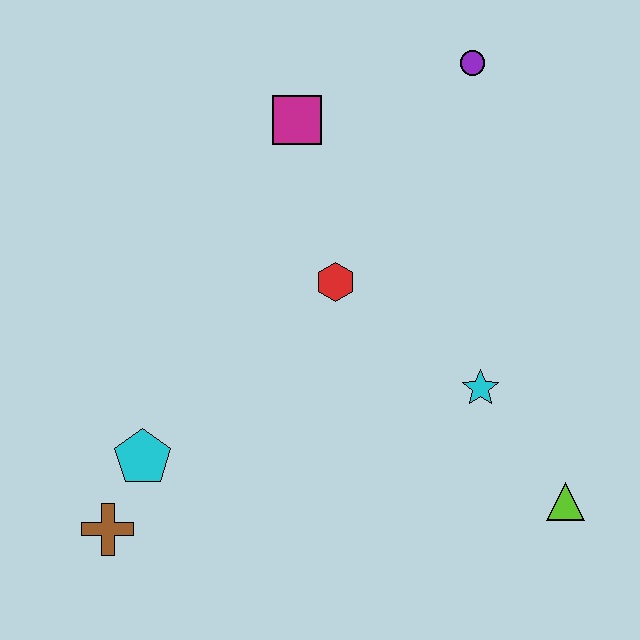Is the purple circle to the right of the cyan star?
No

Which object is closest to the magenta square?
The red hexagon is closest to the magenta square.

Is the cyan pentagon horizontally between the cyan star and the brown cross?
Yes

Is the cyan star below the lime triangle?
No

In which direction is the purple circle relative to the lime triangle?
The purple circle is above the lime triangle.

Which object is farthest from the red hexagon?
The brown cross is farthest from the red hexagon.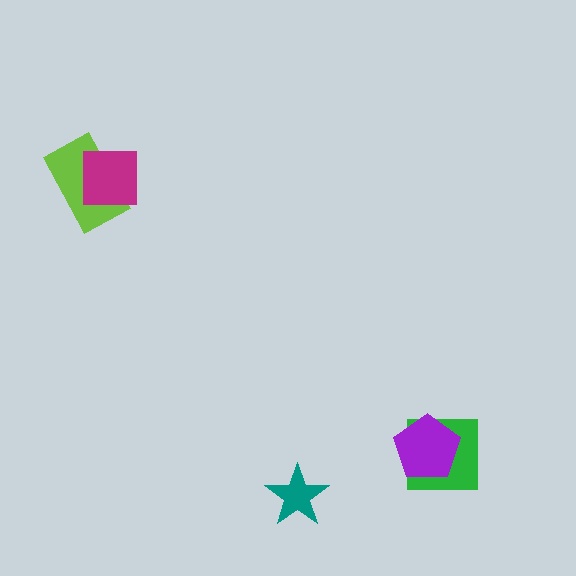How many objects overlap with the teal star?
0 objects overlap with the teal star.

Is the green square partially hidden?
Yes, it is partially covered by another shape.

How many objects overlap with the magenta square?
1 object overlaps with the magenta square.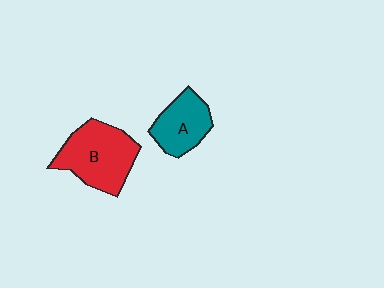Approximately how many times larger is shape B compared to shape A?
Approximately 1.5 times.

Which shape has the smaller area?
Shape A (teal).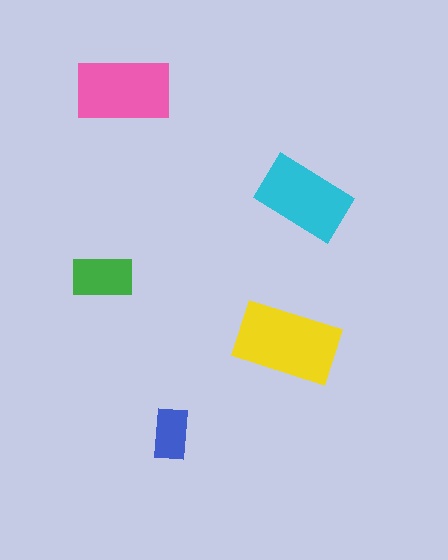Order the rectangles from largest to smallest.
the yellow one, the pink one, the cyan one, the green one, the blue one.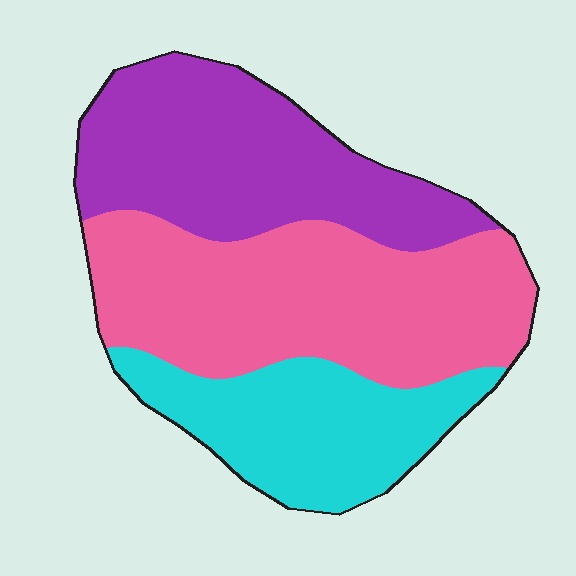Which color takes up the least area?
Cyan, at roughly 25%.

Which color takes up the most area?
Pink, at roughly 40%.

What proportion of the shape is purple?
Purple covers around 35% of the shape.